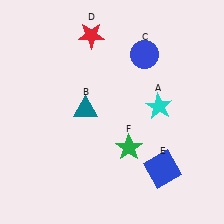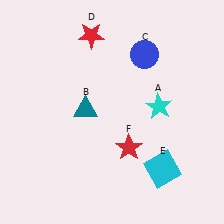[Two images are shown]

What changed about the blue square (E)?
In Image 1, E is blue. In Image 2, it changed to cyan.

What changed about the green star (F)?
In Image 1, F is green. In Image 2, it changed to red.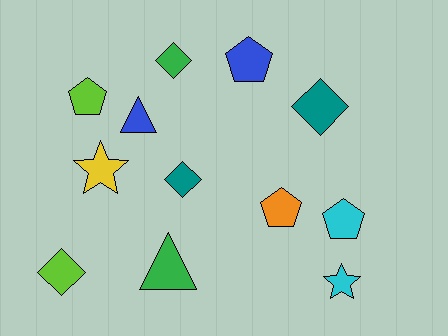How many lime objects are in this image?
There are 2 lime objects.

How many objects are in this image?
There are 12 objects.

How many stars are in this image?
There are 2 stars.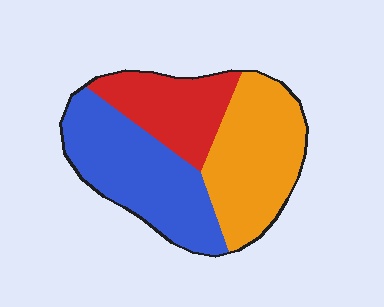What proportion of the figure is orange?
Orange takes up about three eighths (3/8) of the figure.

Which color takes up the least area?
Red, at roughly 25%.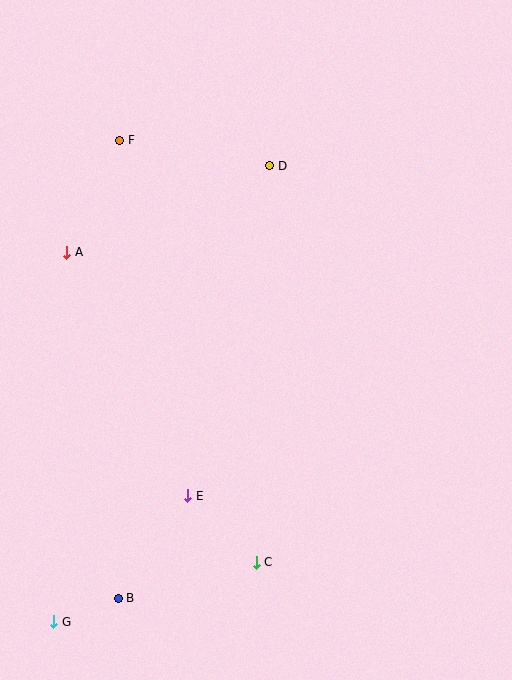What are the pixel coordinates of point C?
Point C is at (256, 562).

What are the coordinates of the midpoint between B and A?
The midpoint between B and A is at (93, 425).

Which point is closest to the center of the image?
Point E at (188, 496) is closest to the center.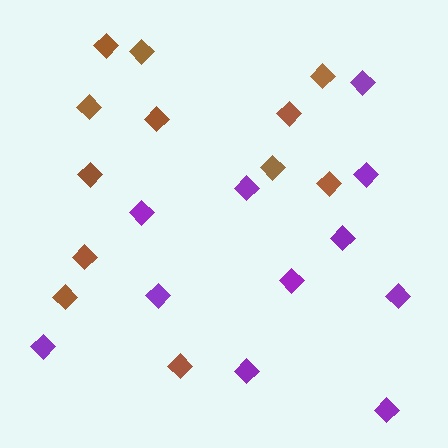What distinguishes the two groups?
There are 2 groups: one group of purple diamonds (11) and one group of brown diamonds (12).